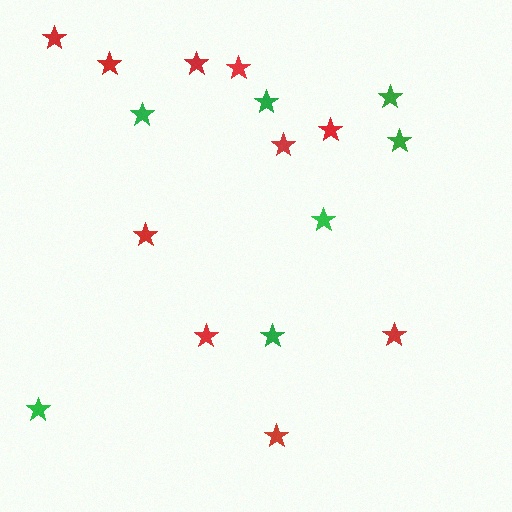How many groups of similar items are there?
There are 2 groups: one group of red stars (10) and one group of green stars (7).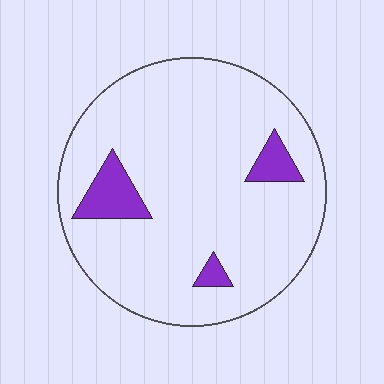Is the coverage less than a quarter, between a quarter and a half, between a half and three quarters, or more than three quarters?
Less than a quarter.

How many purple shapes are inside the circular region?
3.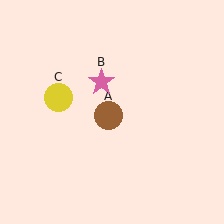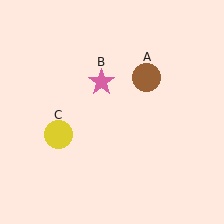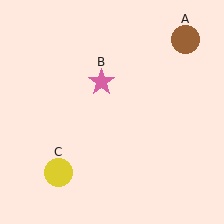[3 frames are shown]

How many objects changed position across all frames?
2 objects changed position: brown circle (object A), yellow circle (object C).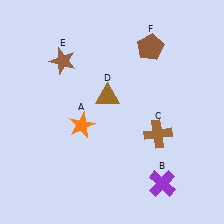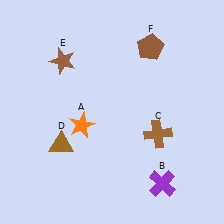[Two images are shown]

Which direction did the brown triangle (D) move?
The brown triangle (D) moved down.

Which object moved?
The brown triangle (D) moved down.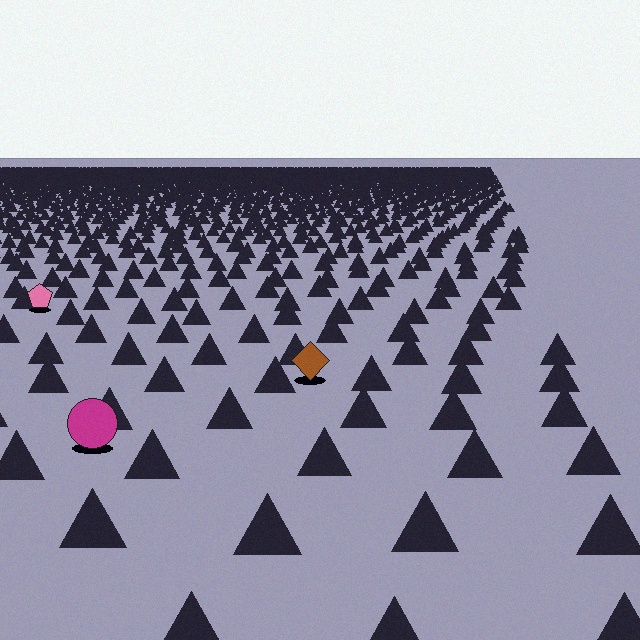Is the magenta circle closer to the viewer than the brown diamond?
Yes. The magenta circle is closer — you can tell from the texture gradient: the ground texture is coarser near it.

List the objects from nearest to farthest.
From nearest to farthest: the magenta circle, the brown diamond, the pink pentagon.